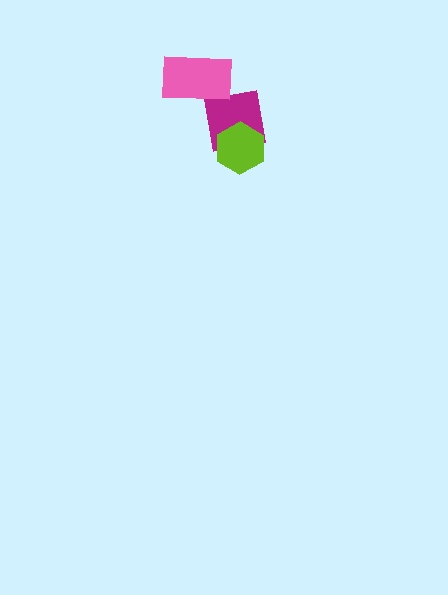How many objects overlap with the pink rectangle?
1 object overlaps with the pink rectangle.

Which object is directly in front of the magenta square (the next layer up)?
The lime hexagon is directly in front of the magenta square.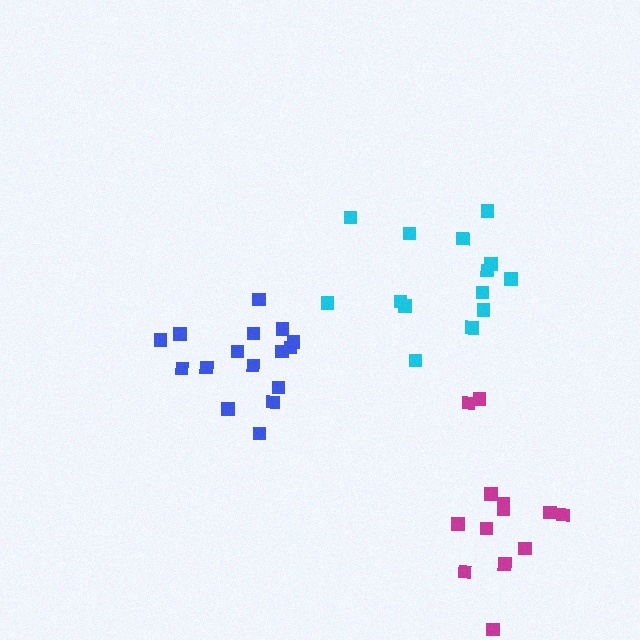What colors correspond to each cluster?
The clusters are colored: blue, magenta, cyan.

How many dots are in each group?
Group 1: 16 dots, Group 2: 13 dots, Group 3: 14 dots (43 total).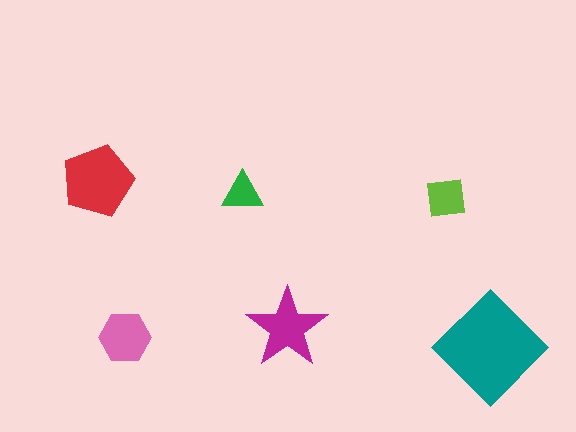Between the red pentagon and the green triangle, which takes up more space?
The red pentagon.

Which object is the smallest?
The green triangle.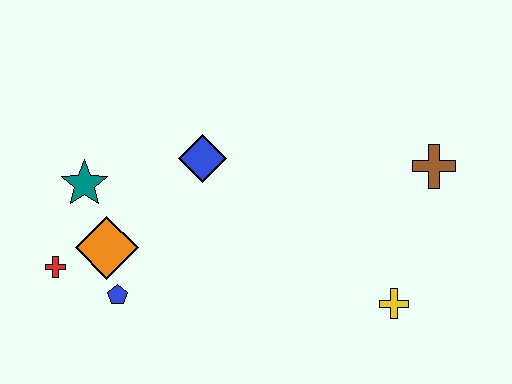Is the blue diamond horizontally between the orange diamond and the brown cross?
Yes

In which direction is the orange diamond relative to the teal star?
The orange diamond is below the teal star.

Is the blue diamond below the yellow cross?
No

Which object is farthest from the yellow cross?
The red cross is farthest from the yellow cross.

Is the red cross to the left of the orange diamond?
Yes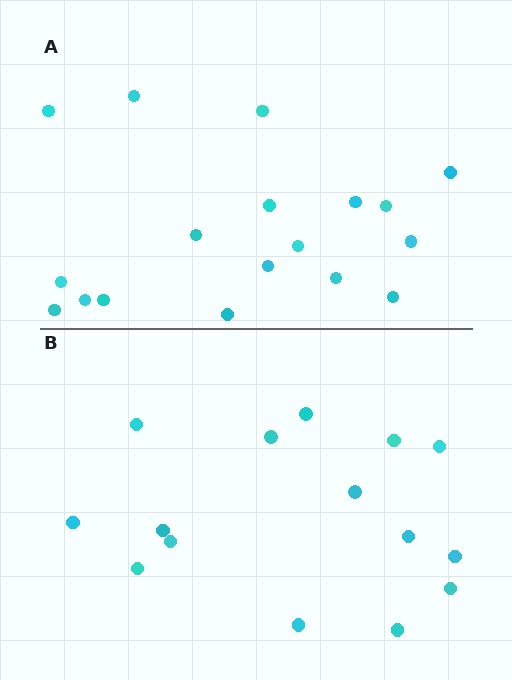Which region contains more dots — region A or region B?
Region A (the top region) has more dots.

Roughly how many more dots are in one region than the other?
Region A has just a few more — roughly 2 or 3 more dots than region B.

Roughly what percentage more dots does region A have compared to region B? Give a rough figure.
About 20% more.